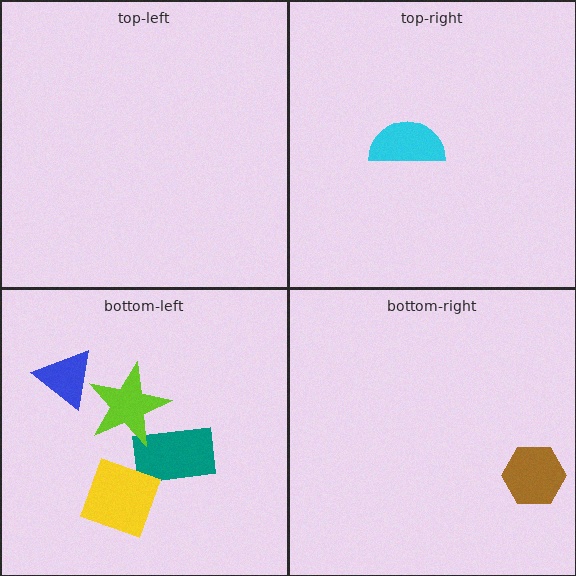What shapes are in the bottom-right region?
The brown hexagon.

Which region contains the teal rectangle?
The bottom-left region.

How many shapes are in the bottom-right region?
1.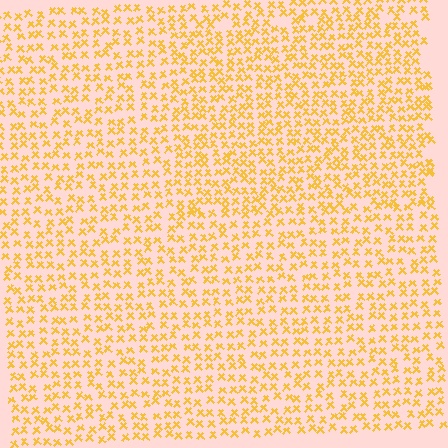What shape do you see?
I see a rectangle.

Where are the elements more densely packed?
The elements are more densely packed inside the rectangle boundary.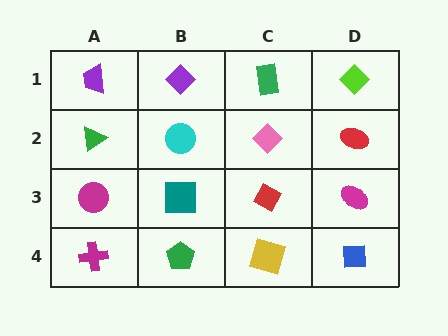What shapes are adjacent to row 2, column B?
A purple diamond (row 1, column B), a teal square (row 3, column B), a green triangle (row 2, column A), a pink diamond (row 2, column C).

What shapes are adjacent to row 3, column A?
A green triangle (row 2, column A), a magenta cross (row 4, column A), a teal square (row 3, column B).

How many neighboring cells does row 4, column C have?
3.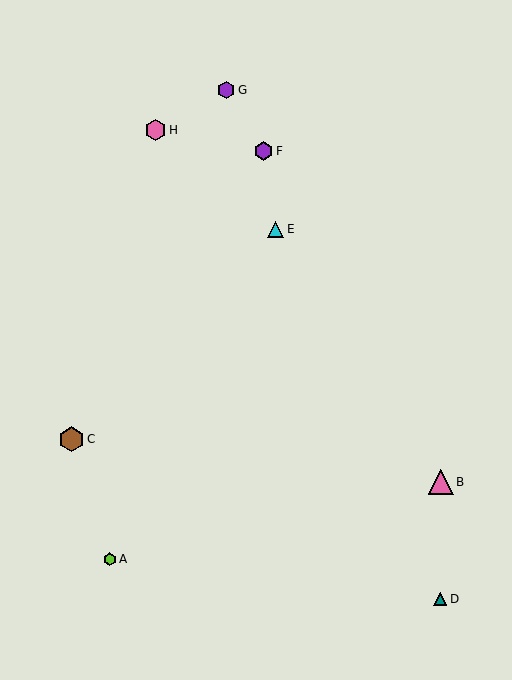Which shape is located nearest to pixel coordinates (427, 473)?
The pink triangle (labeled B) at (441, 482) is nearest to that location.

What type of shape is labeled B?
Shape B is a pink triangle.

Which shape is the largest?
The pink triangle (labeled B) is the largest.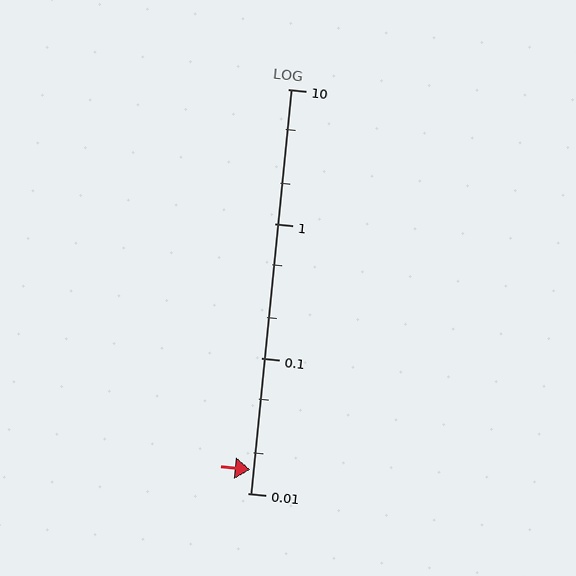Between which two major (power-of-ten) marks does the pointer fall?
The pointer is between 0.01 and 0.1.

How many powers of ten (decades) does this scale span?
The scale spans 3 decades, from 0.01 to 10.